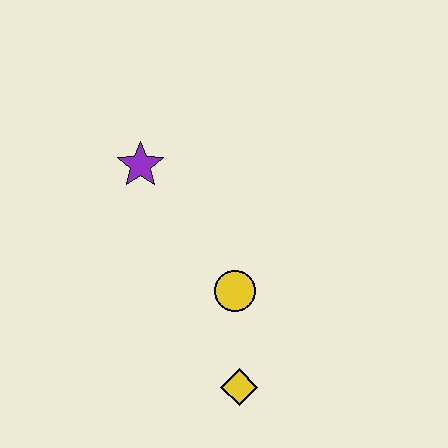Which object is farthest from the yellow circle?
The purple star is farthest from the yellow circle.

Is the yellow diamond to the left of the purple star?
No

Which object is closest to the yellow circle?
The yellow diamond is closest to the yellow circle.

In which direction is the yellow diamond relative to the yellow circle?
The yellow diamond is below the yellow circle.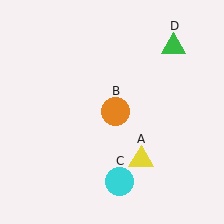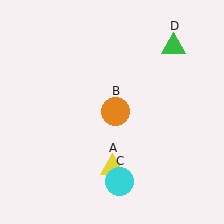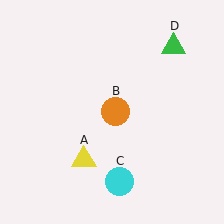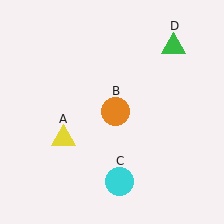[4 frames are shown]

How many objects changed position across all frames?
1 object changed position: yellow triangle (object A).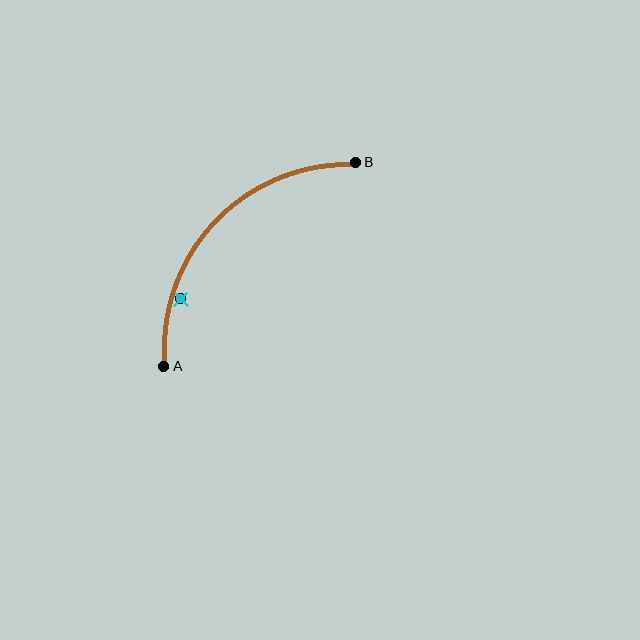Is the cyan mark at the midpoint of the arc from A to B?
No — the cyan mark does not lie on the arc at all. It sits slightly inside the curve.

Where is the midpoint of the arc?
The arc midpoint is the point on the curve farthest from the straight line joining A and B. It sits above and to the left of that line.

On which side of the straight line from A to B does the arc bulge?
The arc bulges above and to the left of the straight line connecting A and B.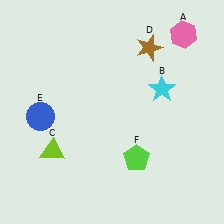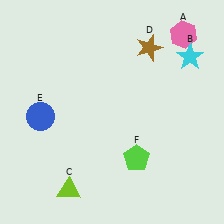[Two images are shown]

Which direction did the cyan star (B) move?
The cyan star (B) moved up.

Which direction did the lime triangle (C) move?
The lime triangle (C) moved down.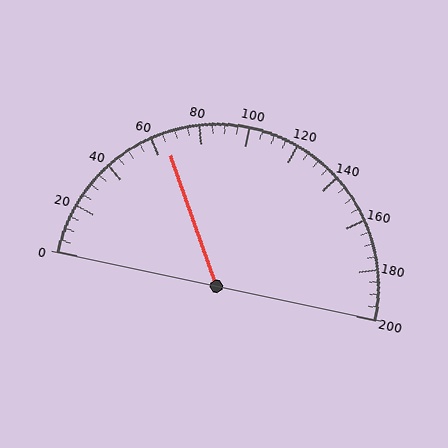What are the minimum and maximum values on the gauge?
The gauge ranges from 0 to 200.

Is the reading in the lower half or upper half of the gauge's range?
The reading is in the lower half of the range (0 to 200).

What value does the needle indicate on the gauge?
The needle indicates approximately 65.